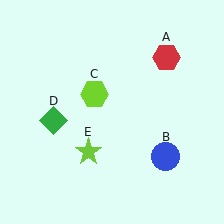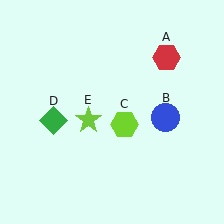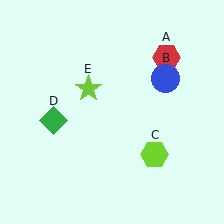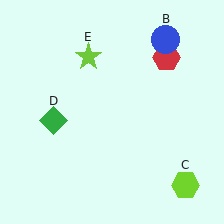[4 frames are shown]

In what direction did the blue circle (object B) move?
The blue circle (object B) moved up.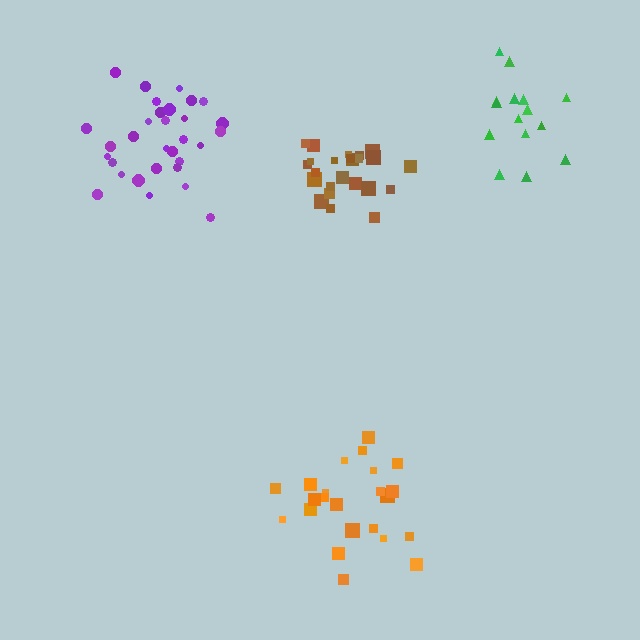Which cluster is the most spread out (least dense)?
Green.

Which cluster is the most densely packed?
Brown.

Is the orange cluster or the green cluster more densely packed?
Orange.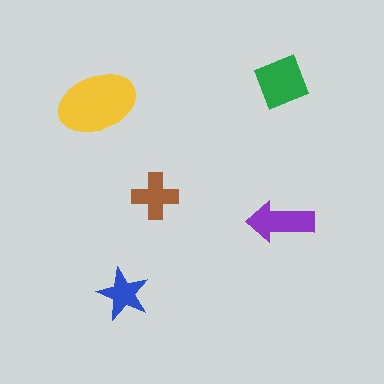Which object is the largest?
The yellow ellipse.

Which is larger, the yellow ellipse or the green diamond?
The yellow ellipse.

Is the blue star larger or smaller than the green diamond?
Smaller.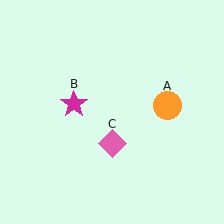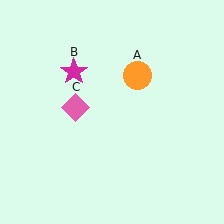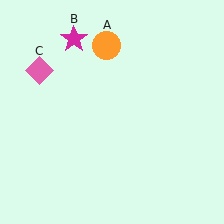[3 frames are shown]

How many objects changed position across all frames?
3 objects changed position: orange circle (object A), magenta star (object B), pink diamond (object C).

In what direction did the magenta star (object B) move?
The magenta star (object B) moved up.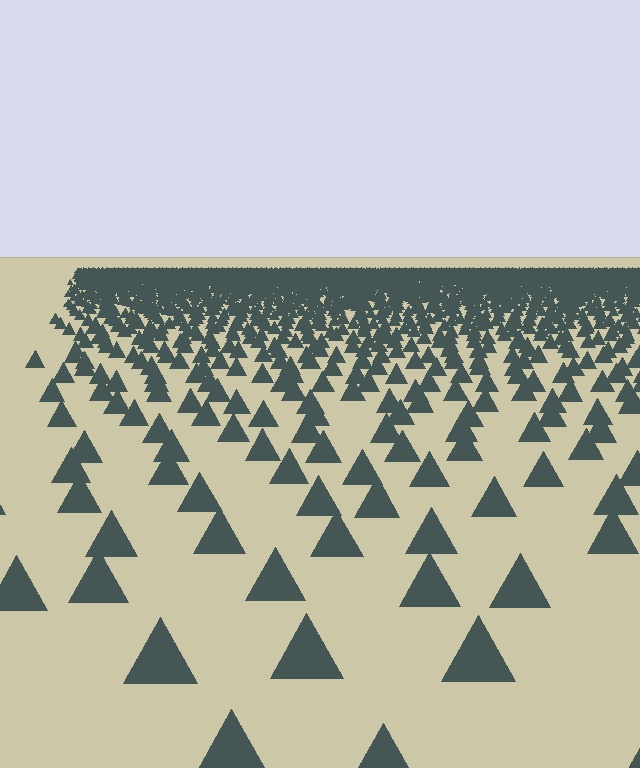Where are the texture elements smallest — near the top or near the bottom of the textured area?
Near the top.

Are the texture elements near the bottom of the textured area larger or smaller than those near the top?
Larger. Near the bottom, elements are closer to the viewer and appear at a bigger on-screen size.